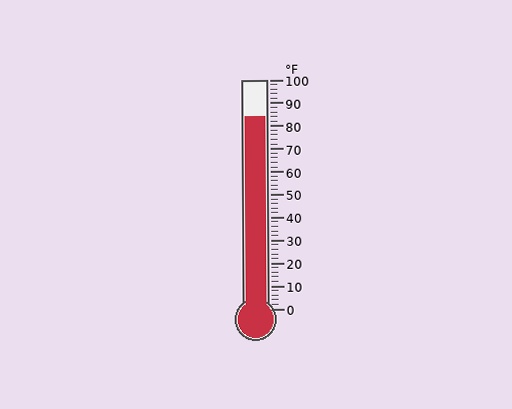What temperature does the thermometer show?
The thermometer shows approximately 84°F.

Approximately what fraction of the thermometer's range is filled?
The thermometer is filled to approximately 85% of its range.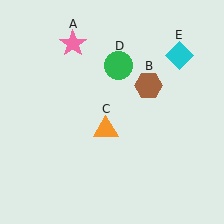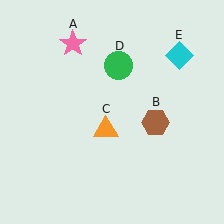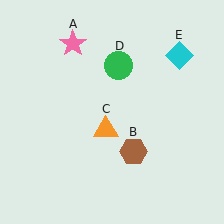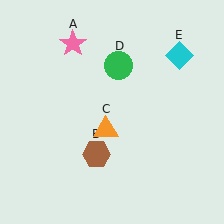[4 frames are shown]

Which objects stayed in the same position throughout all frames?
Pink star (object A) and orange triangle (object C) and green circle (object D) and cyan diamond (object E) remained stationary.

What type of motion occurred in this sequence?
The brown hexagon (object B) rotated clockwise around the center of the scene.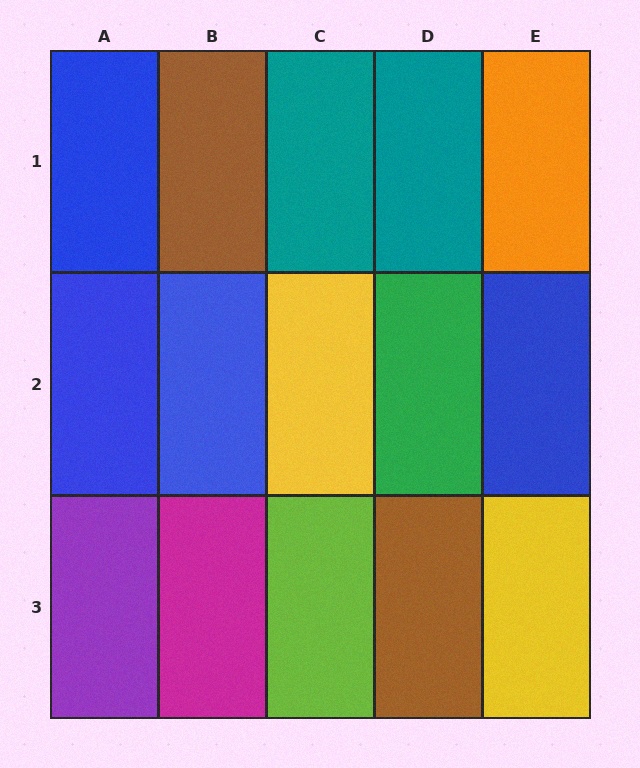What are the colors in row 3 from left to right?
Purple, magenta, lime, brown, yellow.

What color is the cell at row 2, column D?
Green.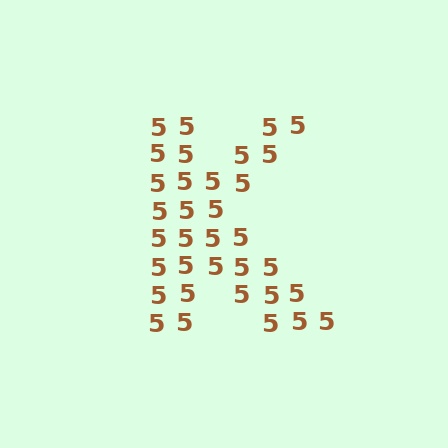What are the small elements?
The small elements are digit 5's.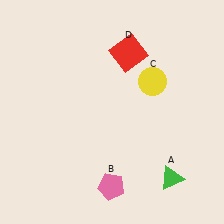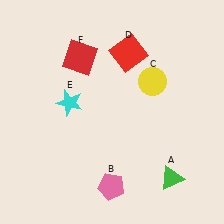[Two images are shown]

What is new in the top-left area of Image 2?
A red square (F) was added in the top-left area of Image 2.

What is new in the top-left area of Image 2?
A cyan star (E) was added in the top-left area of Image 2.